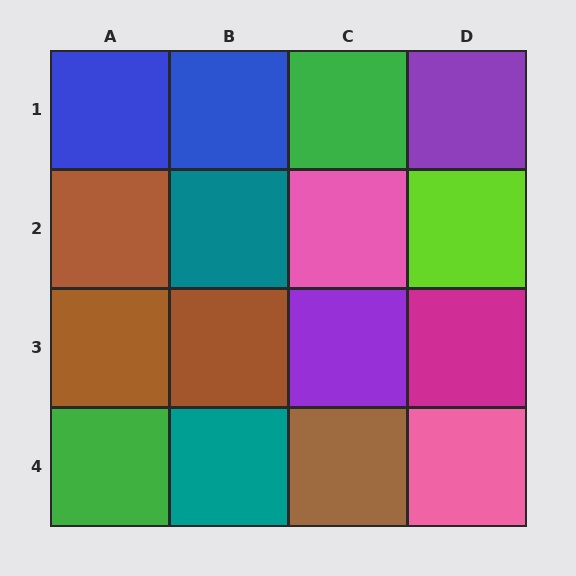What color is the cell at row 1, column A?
Blue.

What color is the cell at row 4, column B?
Teal.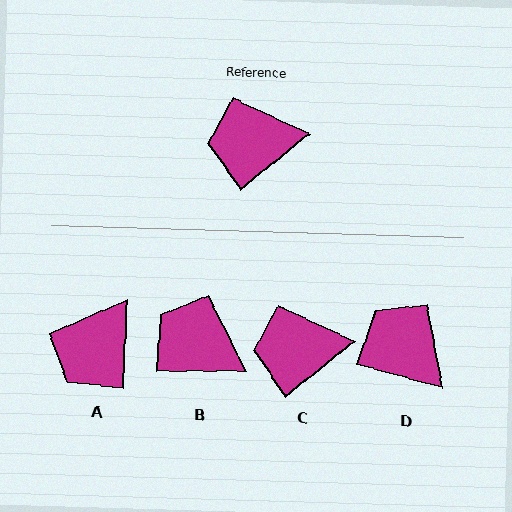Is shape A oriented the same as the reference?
No, it is off by about 49 degrees.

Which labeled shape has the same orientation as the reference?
C.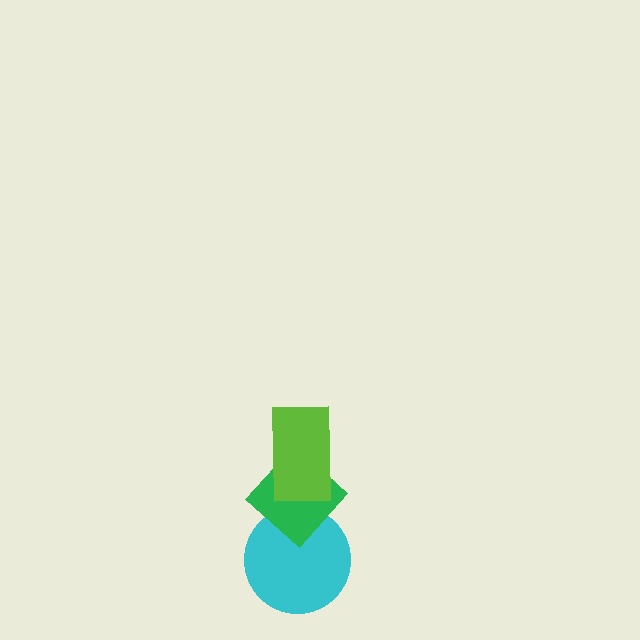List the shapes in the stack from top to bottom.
From top to bottom: the lime rectangle, the green diamond, the cyan circle.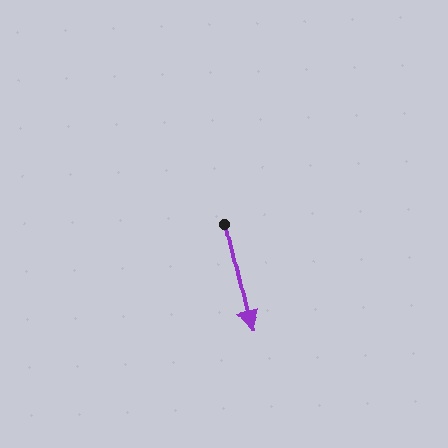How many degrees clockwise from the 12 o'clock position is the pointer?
Approximately 167 degrees.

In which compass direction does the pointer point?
South.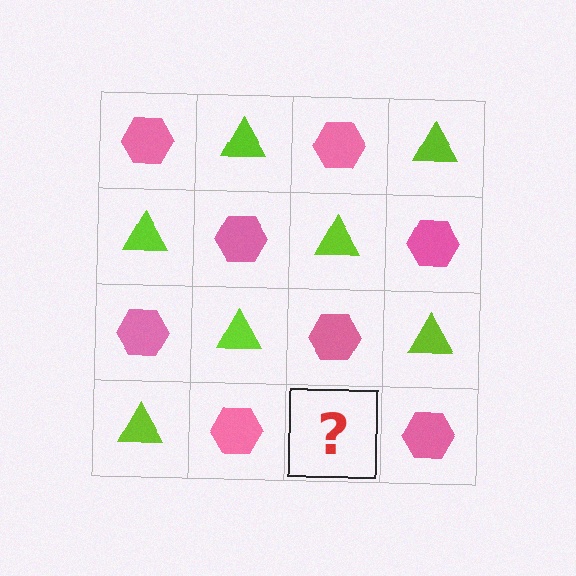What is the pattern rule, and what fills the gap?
The rule is that it alternates pink hexagon and lime triangle in a checkerboard pattern. The gap should be filled with a lime triangle.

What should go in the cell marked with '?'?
The missing cell should contain a lime triangle.